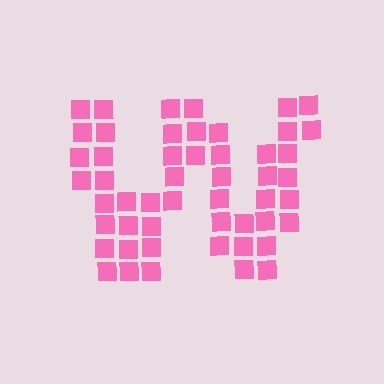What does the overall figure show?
The overall figure shows the letter W.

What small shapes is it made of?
It is made of small squares.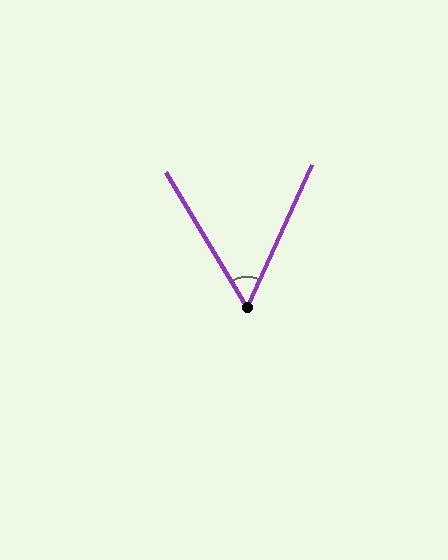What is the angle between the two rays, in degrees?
Approximately 55 degrees.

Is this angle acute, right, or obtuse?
It is acute.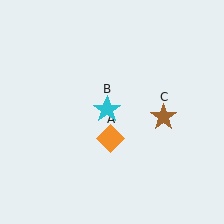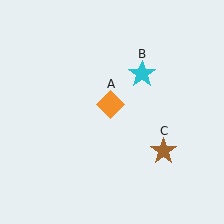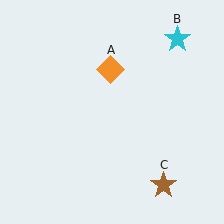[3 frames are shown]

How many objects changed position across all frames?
3 objects changed position: orange diamond (object A), cyan star (object B), brown star (object C).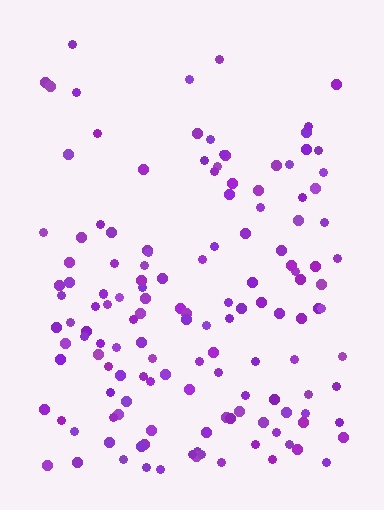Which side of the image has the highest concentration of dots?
The bottom.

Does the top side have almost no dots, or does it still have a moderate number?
Still a moderate number, just noticeably fewer than the bottom.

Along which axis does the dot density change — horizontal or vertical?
Vertical.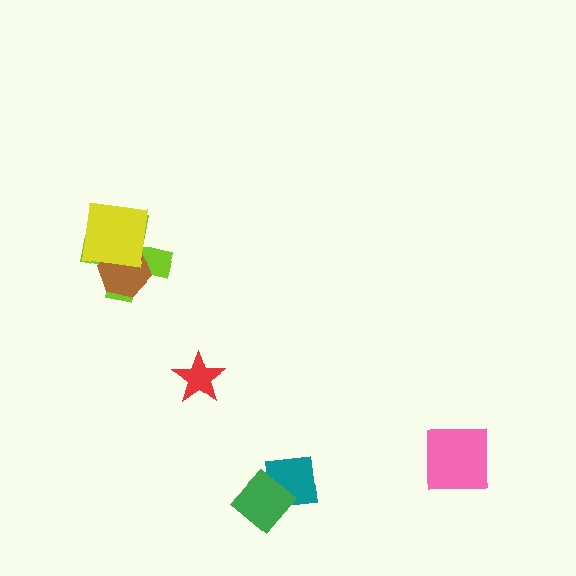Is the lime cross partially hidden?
Yes, it is partially covered by another shape.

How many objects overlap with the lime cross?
2 objects overlap with the lime cross.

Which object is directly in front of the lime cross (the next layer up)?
The brown hexagon is directly in front of the lime cross.